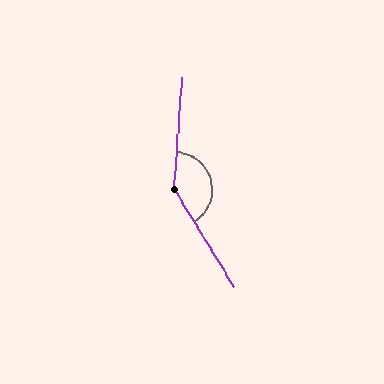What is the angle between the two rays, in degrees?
Approximately 145 degrees.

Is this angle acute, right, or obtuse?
It is obtuse.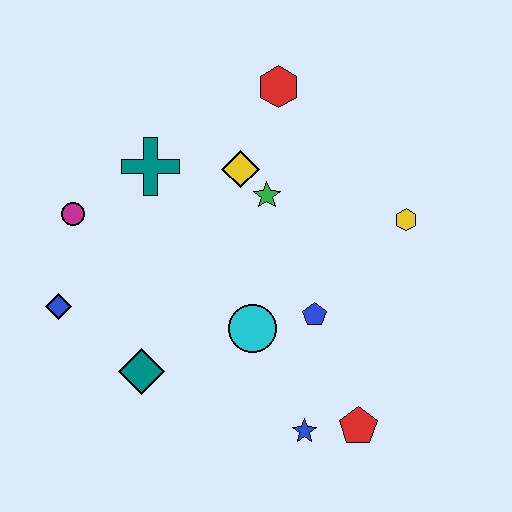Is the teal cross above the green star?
Yes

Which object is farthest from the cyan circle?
The red hexagon is farthest from the cyan circle.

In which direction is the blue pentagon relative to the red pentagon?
The blue pentagon is above the red pentagon.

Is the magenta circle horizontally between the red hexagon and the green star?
No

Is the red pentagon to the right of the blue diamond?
Yes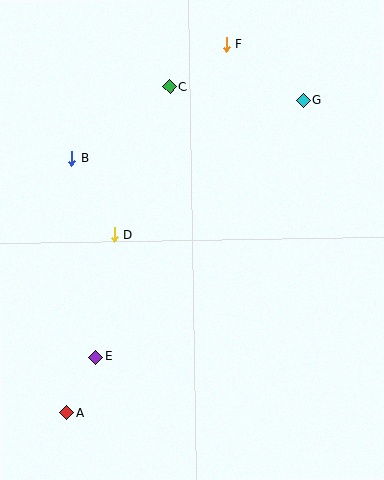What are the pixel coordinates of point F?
Point F is at (226, 45).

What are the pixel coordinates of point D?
Point D is at (114, 235).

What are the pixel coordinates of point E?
Point E is at (96, 357).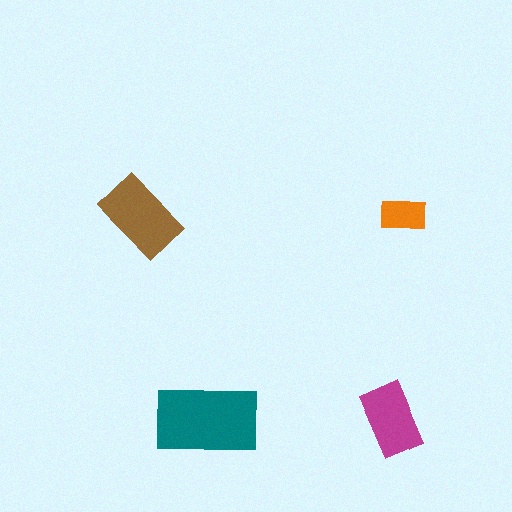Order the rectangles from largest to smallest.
the teal one, the brown one, the magenta one, the orange one.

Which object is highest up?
The orange rectangle is topmost.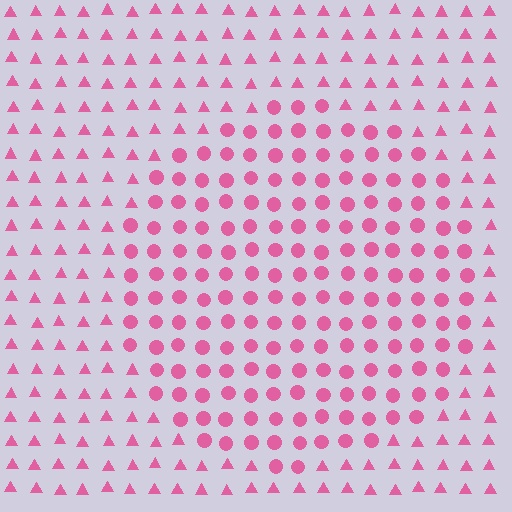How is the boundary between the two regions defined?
The boundary is defined by a change in element shape: circles inside vs. triangles outside. All elements share the same color and spacing.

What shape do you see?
I see a circle.